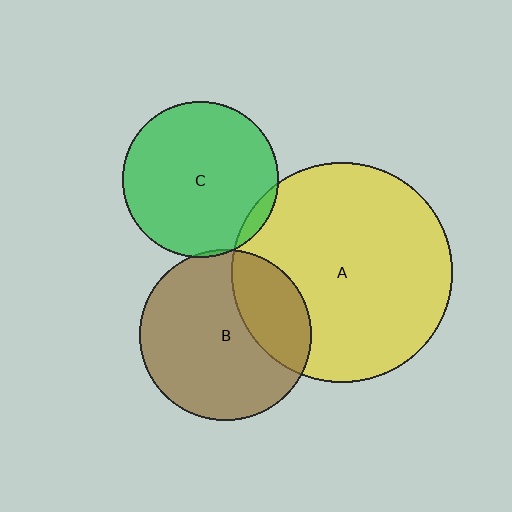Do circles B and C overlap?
Yes.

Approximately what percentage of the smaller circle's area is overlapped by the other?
Approximately 5%.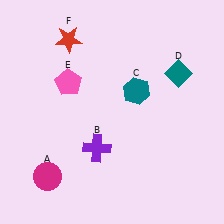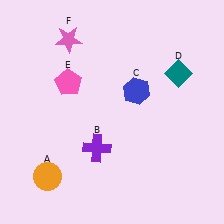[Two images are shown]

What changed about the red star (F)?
In Image 1, F is red. In Image 2, it changed to pink.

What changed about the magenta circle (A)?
In Image 1, A is magenta. In Image 2, it changed to orange.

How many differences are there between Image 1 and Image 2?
There are 3 differences between the two images.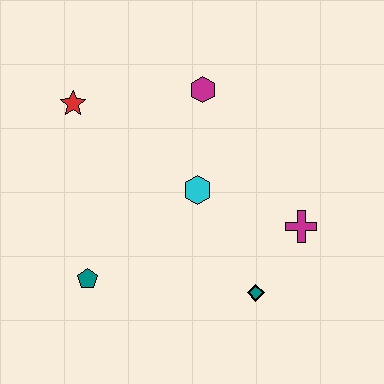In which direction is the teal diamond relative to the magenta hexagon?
The teal diamond is below the magenta hexagon.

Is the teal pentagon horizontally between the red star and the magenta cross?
Yes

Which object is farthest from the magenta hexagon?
The teal pentagon is farthest from the magenta hexagon.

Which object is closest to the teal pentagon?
The cyan hexagon is closest to the teal pentagon.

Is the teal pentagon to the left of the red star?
No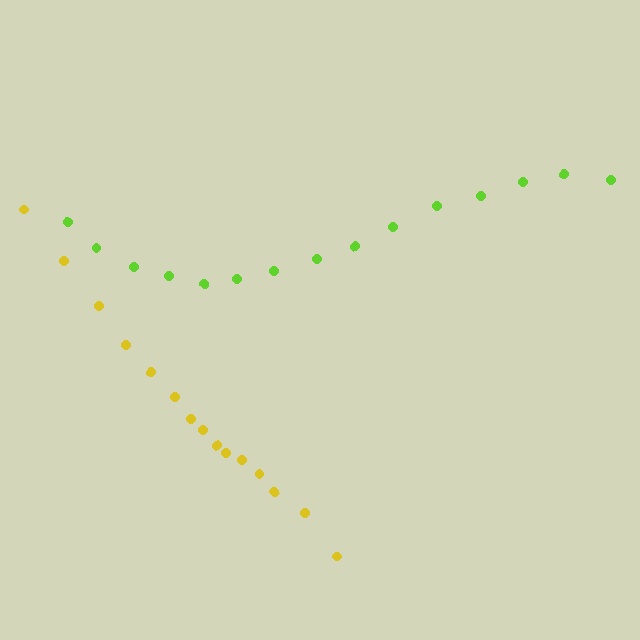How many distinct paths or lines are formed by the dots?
There are 2 distinct paths.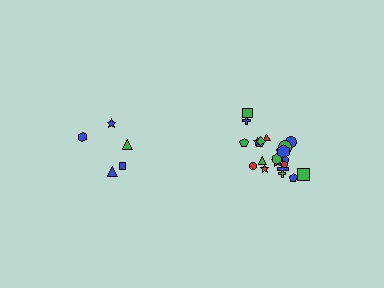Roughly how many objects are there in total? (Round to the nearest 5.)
Roughly 25 objects in total.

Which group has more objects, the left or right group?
The right group.